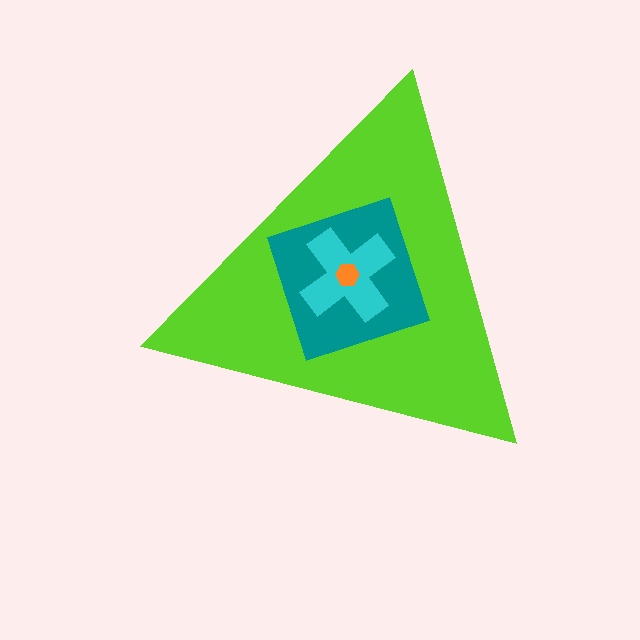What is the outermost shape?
The lime triangle.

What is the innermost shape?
The orange hexagon.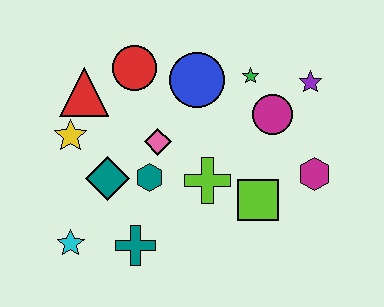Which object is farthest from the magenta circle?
The cyan star is farthest from the magenta circle.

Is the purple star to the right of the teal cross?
Yes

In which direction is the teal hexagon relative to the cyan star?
The teal hexagon is to the right of the cyan star.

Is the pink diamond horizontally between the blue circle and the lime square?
No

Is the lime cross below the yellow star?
Yes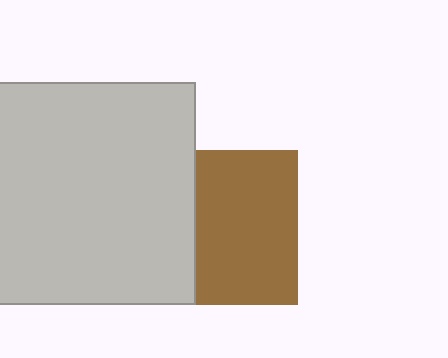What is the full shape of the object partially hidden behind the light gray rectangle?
The partially hidden object is a brown square.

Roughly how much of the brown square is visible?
Most of it is visible (roughly 66%).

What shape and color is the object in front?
The object in front is a light gray rectangle.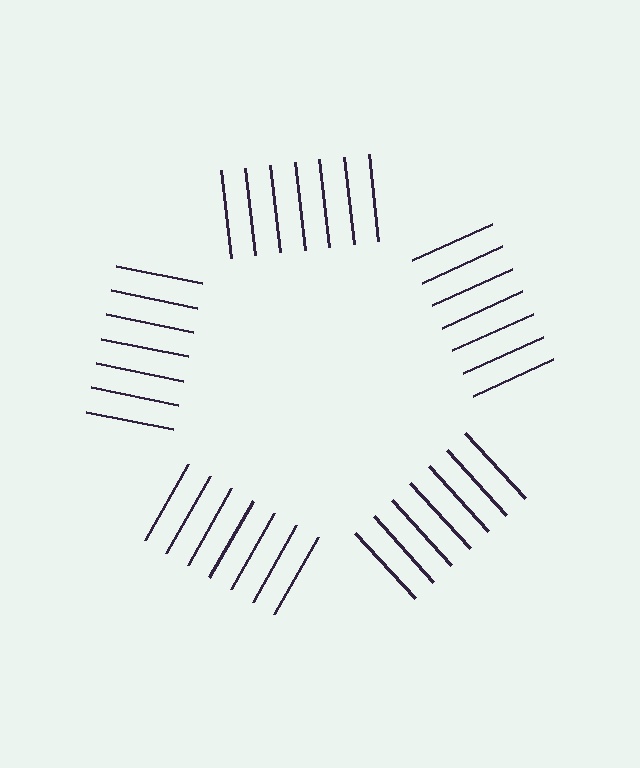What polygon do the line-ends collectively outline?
An illusory pentagon — the line segments terminate on its edges but no continuous stroke is drawn.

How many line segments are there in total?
35 — 7 along each of the 5 edges.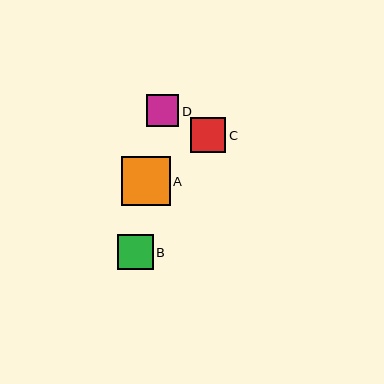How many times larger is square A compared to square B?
Square A is approximately 1.4 times the size of square B.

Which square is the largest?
Square A is the largest with a size of approximately 49 pixels.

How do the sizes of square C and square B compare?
Square C and square B are approximately the same size.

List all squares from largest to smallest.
From largest to smallest: A, C, B, D.